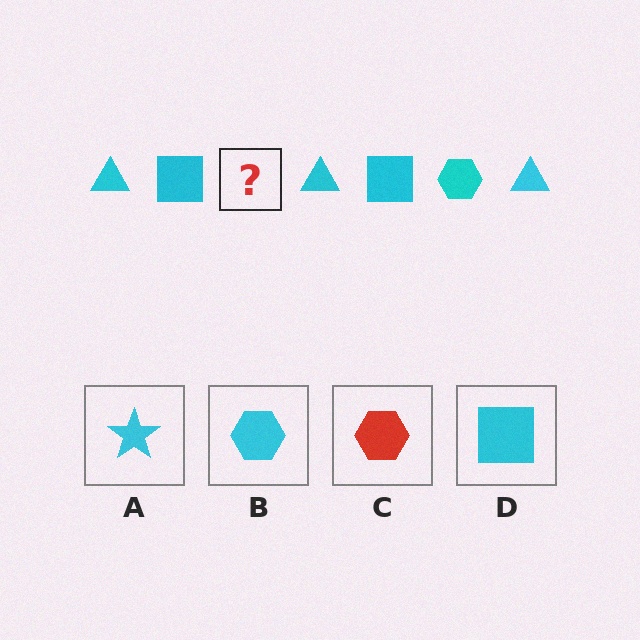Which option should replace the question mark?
Option B.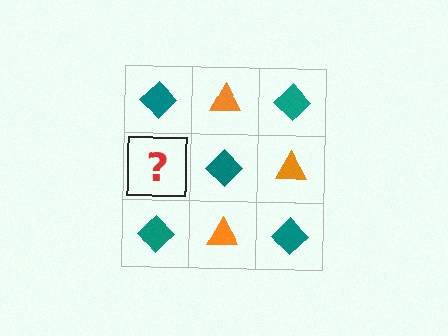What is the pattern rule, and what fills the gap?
The rule is that it alternates teal diamond and orange triangle in a checkerboard pattern. The gap should be filled with an orange triangle.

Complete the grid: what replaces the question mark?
The question mark should be replaced with an orange triangle.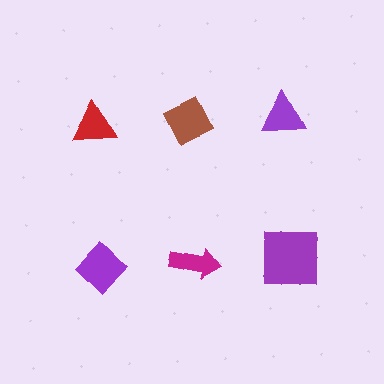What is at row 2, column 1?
A purple diamond.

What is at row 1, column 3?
A purple triangle.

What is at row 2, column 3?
A purple square.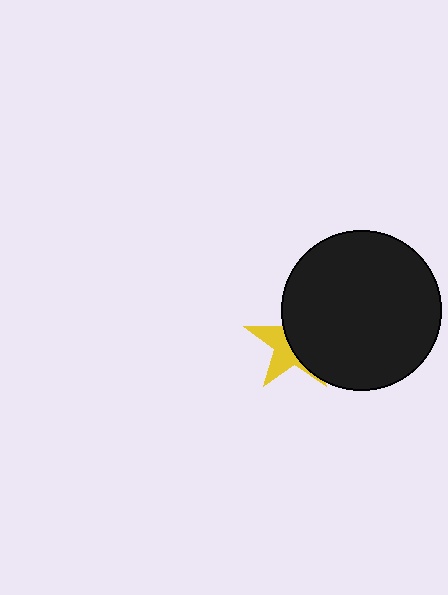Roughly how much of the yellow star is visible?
A small part of it is visible (roughly 41%).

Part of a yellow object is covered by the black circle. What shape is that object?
It is a star.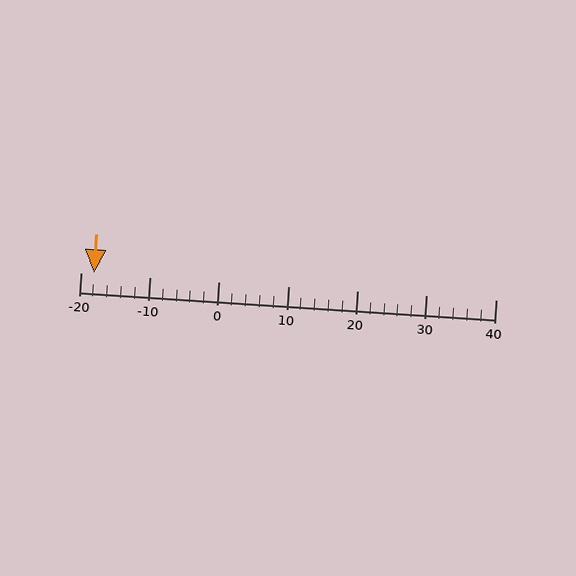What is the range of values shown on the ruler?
The ruler shows values from -20 to 40.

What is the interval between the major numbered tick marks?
The major tick marks are spaced 10 units apart.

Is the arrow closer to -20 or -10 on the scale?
The arrow is closer to -20.